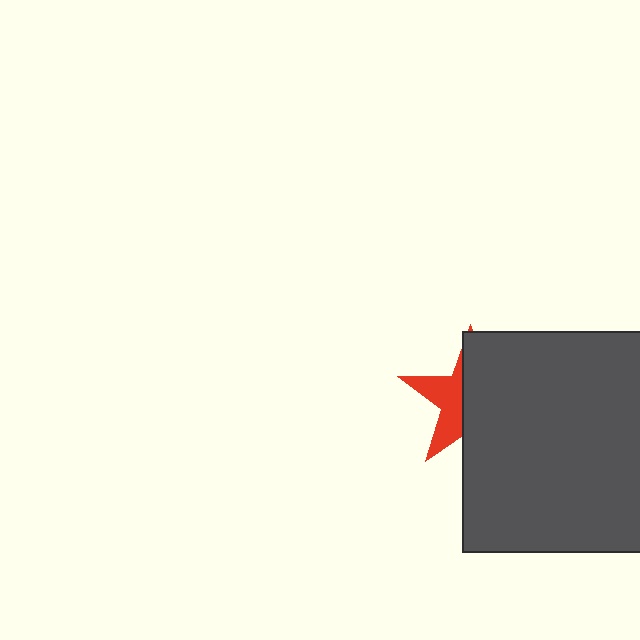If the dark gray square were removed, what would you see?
You would see the complete red star.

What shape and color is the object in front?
The object in front is a dark gray square.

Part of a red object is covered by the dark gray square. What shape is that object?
It is a star.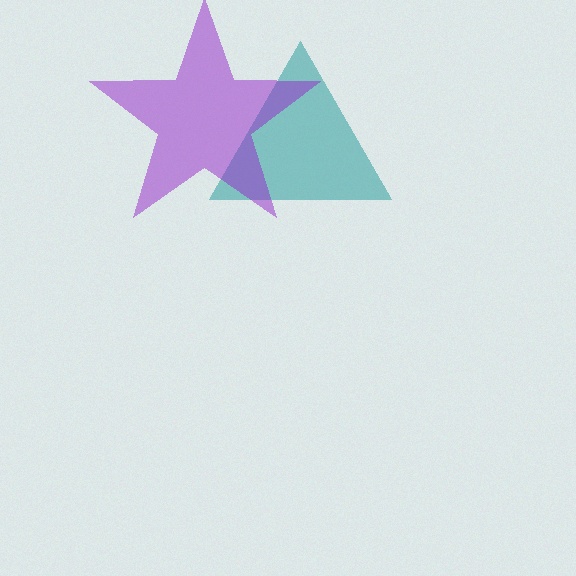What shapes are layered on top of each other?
The layered shapes are: a teal triangle, a purple star.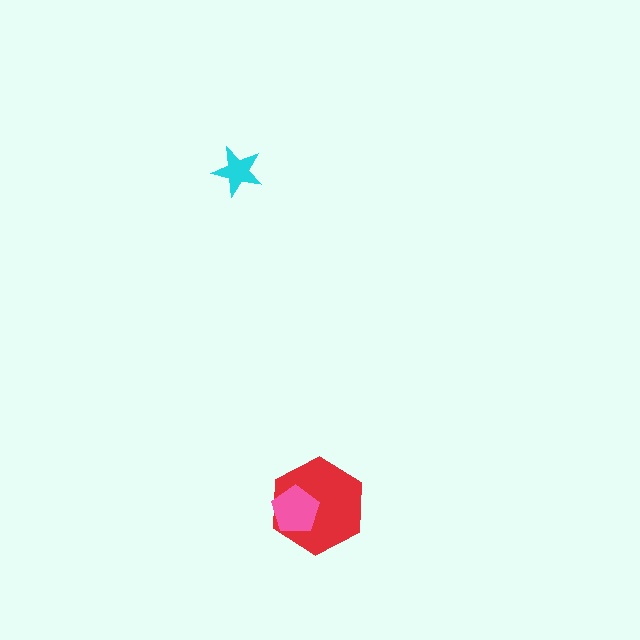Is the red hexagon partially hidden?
Yes, it is partially covered by another shape.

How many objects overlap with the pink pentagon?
1 object overlaps with the pink pentagon.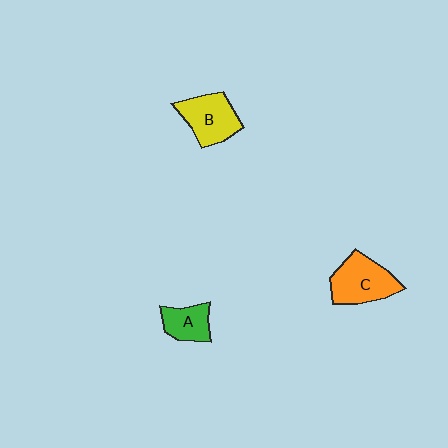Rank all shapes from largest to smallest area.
From largest to smallest: C (orange), B (yellow), A (green).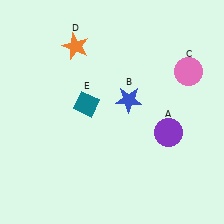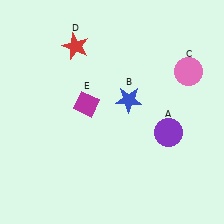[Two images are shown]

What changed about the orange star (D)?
In Image 1, D is orange. In Image 2, it changed to red.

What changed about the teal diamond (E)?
In Image 1, E is teal. In Image 2, it changed to magenta.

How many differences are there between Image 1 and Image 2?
There are 2 differences between the two images.